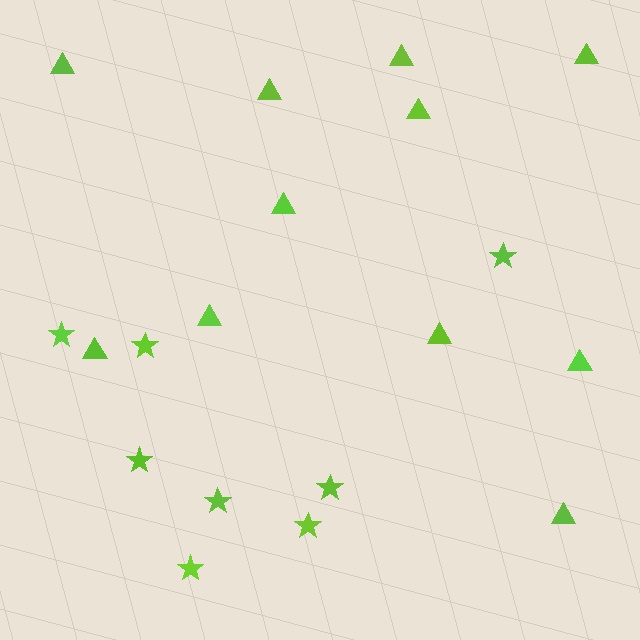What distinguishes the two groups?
There are 2 groups: one group of stars (8) and one group of triangles (11).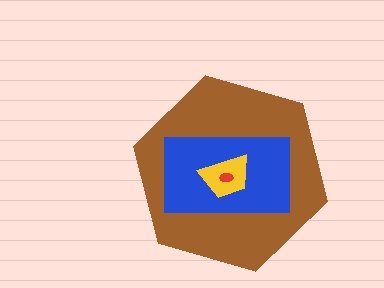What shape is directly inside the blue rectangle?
The yellow trapezoid.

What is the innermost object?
The red ellipse.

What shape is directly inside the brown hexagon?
The blue rectangle.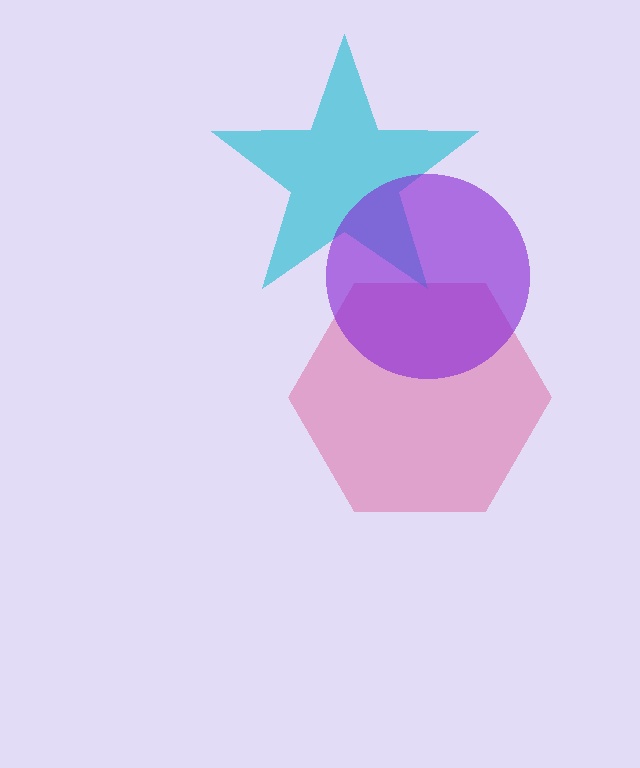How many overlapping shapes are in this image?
There are 3 overlapping shapes in the image.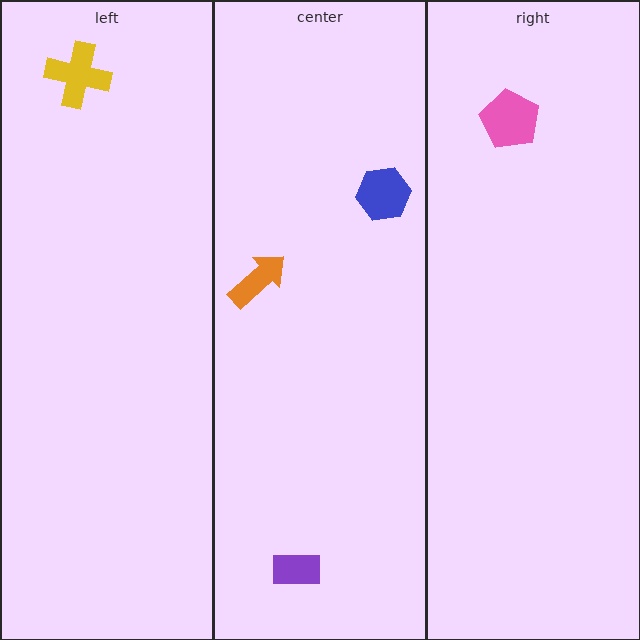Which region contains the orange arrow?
The center region.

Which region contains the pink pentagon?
The right region.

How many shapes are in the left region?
1.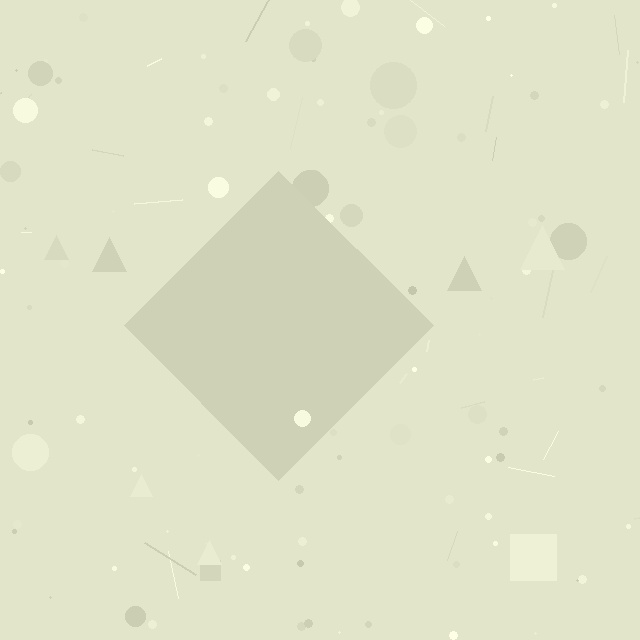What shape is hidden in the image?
A diamond is hidden in the image.